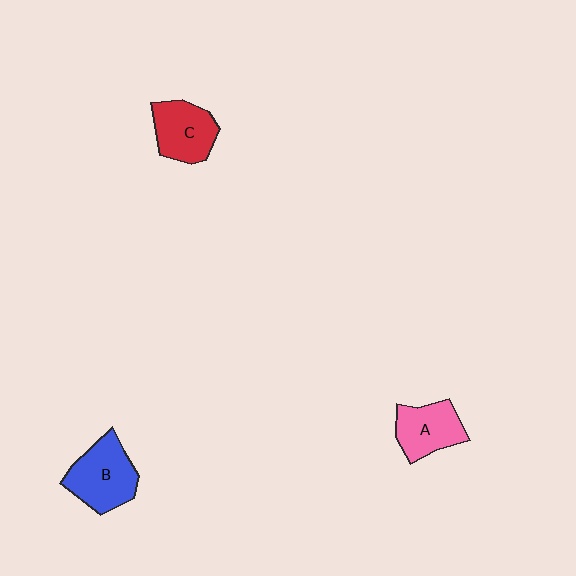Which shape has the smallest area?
Shape A (pink).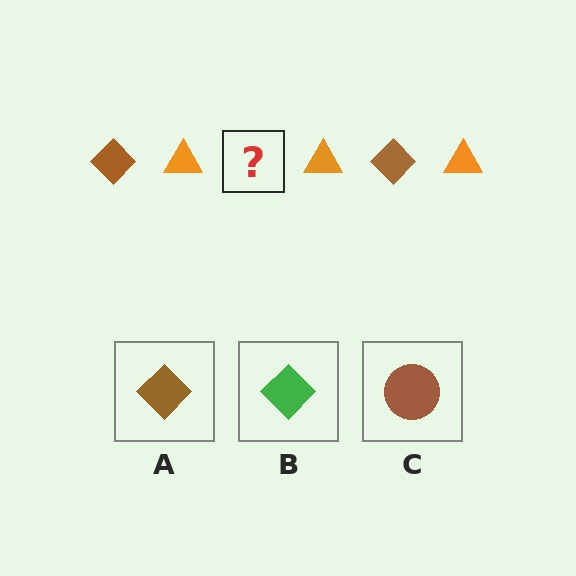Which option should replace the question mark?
Option A.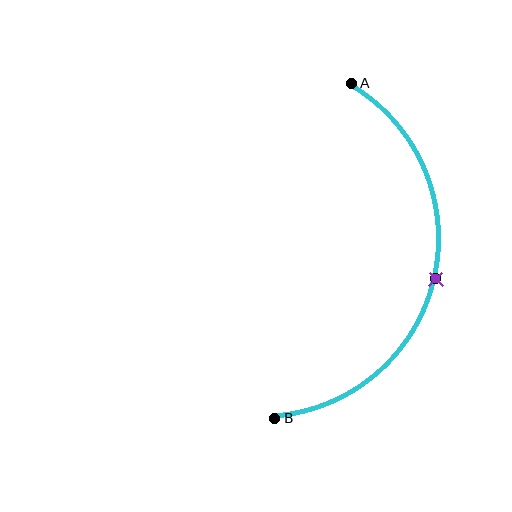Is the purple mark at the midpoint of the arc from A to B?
Yes. The purple mark lies on the arc at equal arc-length from both A and B — it is the arc midpoint.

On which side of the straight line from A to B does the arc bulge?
The arc bulges to the right of the straight line connecting A and B.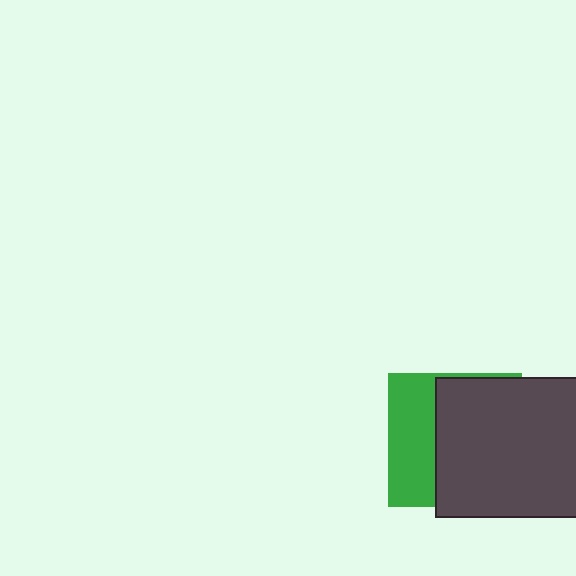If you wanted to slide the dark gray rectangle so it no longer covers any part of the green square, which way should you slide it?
Slide it right — that is the most direct way to separate the two shapes.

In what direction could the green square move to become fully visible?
The green square could move left. That would shift it out from behind the dark gray rectangle entirely.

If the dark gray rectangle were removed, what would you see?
You would see the complete green square.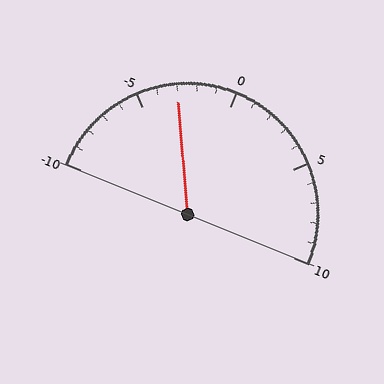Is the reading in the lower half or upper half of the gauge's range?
The reading is in the lower half of the range (-10 to 10).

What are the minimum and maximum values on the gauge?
The gauge ranges from -10 to 10.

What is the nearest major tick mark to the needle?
The nearest major tick mark is -5.